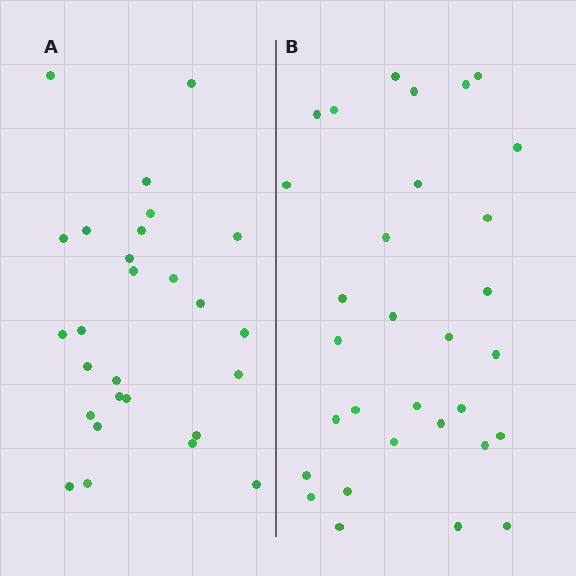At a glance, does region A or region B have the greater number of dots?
Region B (the right region) has more dots.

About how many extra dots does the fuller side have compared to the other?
Region B has about 4 more dots than region A.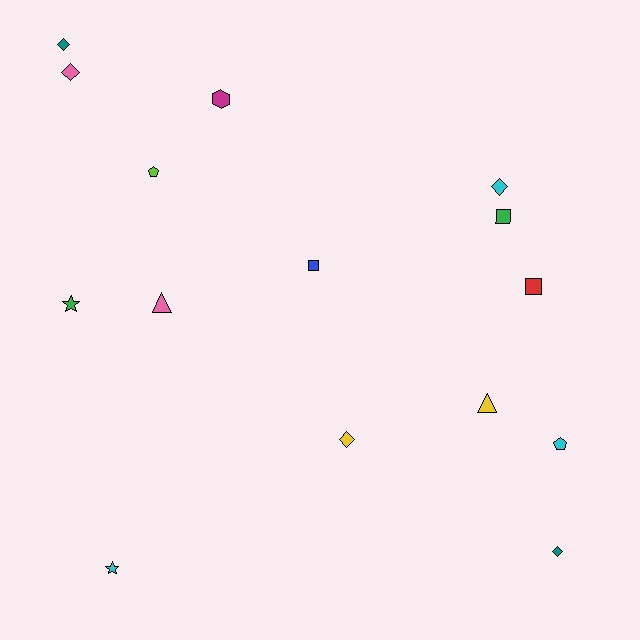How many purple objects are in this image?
There are no purple objects.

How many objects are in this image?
There are 15 objects.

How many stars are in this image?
There are 2 stars.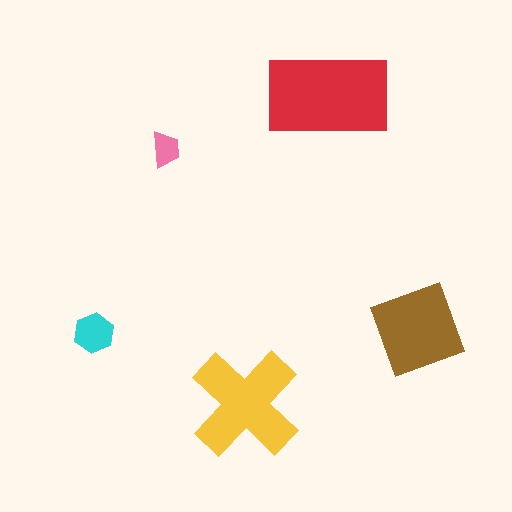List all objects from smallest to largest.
The pink trapezoid, the cyan hexagon, the brown diamond, the yellow cross, the red rectangle.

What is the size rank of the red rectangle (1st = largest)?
1st.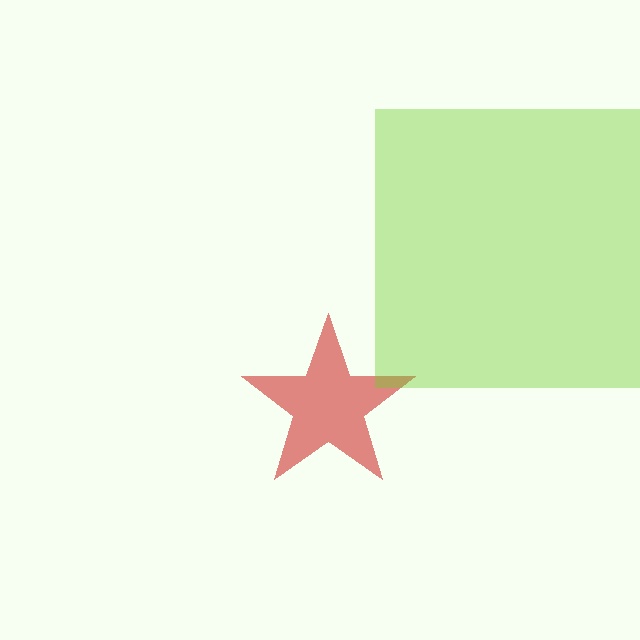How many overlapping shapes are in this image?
There are 2 overlapping shapes in the image.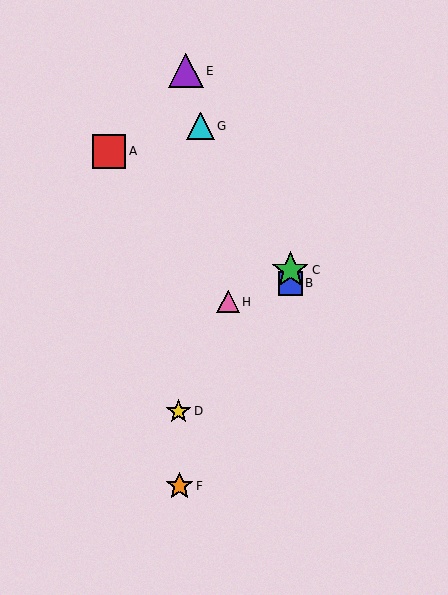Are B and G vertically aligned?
No, B is at x≈290 and G is at x≈200.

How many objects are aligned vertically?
2 objects (B, C) are aligned vertically.